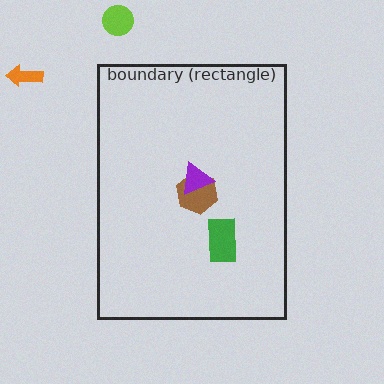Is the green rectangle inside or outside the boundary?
Inside.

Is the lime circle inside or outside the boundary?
Outside.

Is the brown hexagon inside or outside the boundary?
Inside.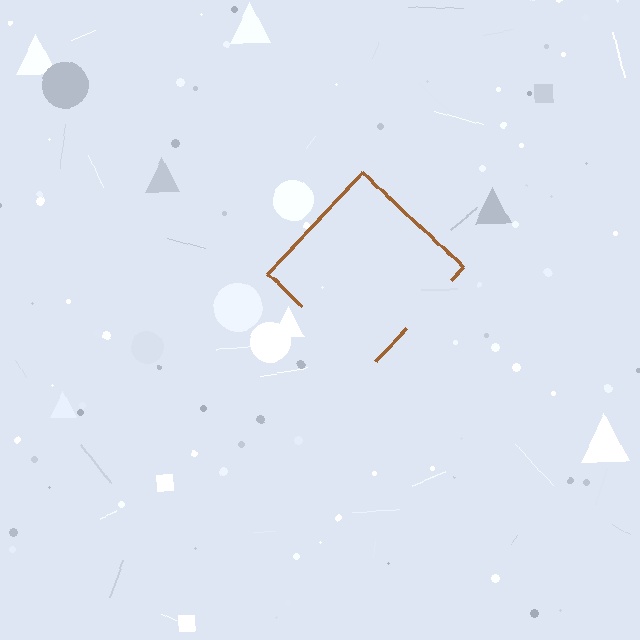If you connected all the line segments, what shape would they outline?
They would outline a diamond.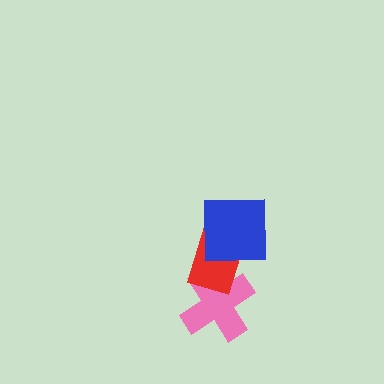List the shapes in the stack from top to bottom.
From top to bottom: the blue square, the red rectangle, the pink cross.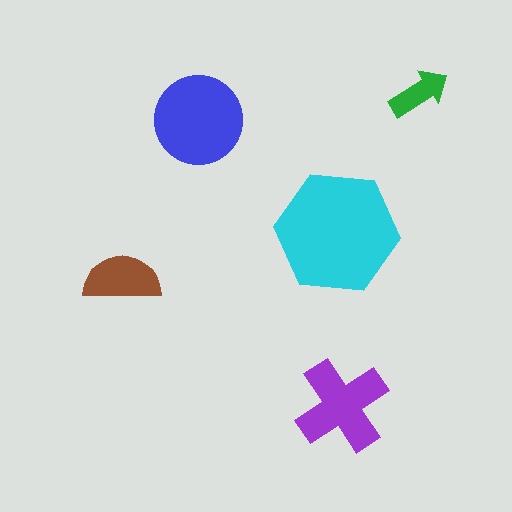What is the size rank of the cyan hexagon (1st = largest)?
1st.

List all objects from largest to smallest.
The cyan hexagon, the blue circle, the purple cross, the brown semicircle, the green arrow.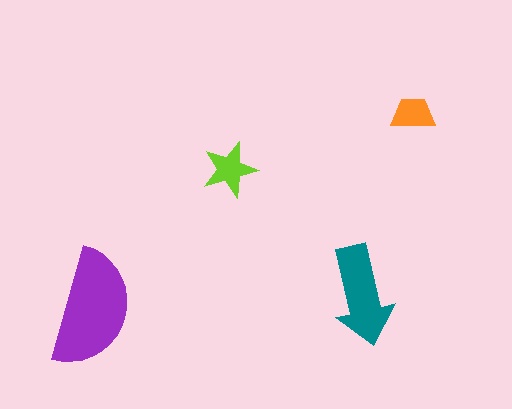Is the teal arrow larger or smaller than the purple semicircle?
Smaller.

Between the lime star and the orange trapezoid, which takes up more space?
The lime star.